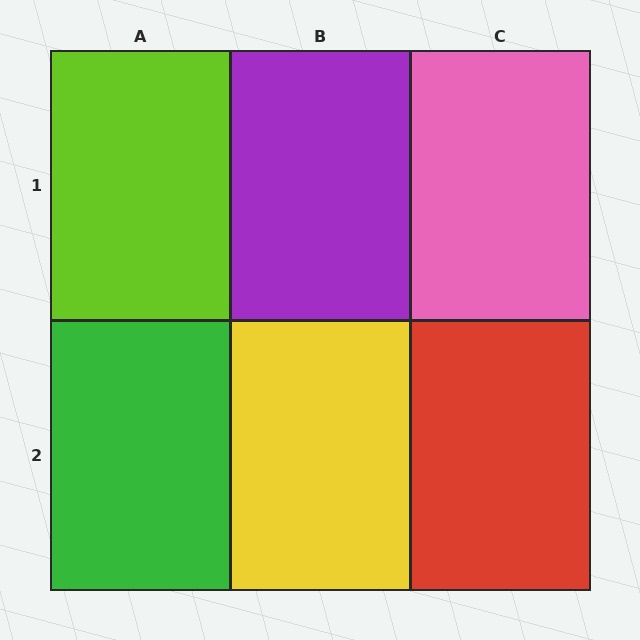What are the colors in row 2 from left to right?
Green, yellow, red.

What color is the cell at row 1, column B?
Purple.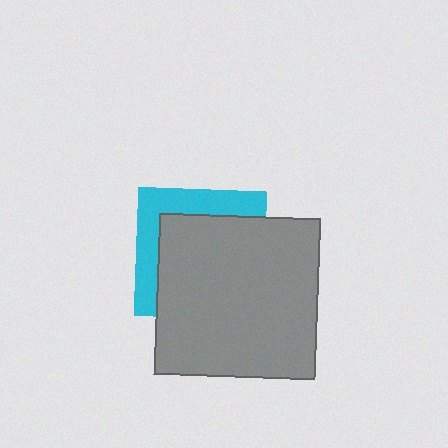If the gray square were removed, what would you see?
You would see the complete cyan square.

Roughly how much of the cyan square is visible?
A small part of it is visible (roughly 34%).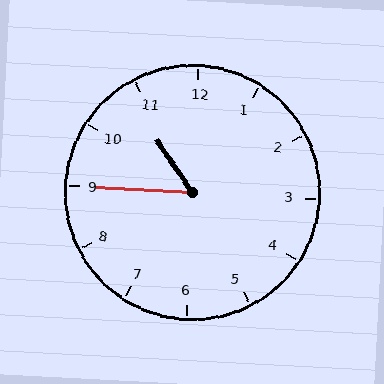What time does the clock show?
10:45.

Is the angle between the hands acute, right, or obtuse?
It is acute.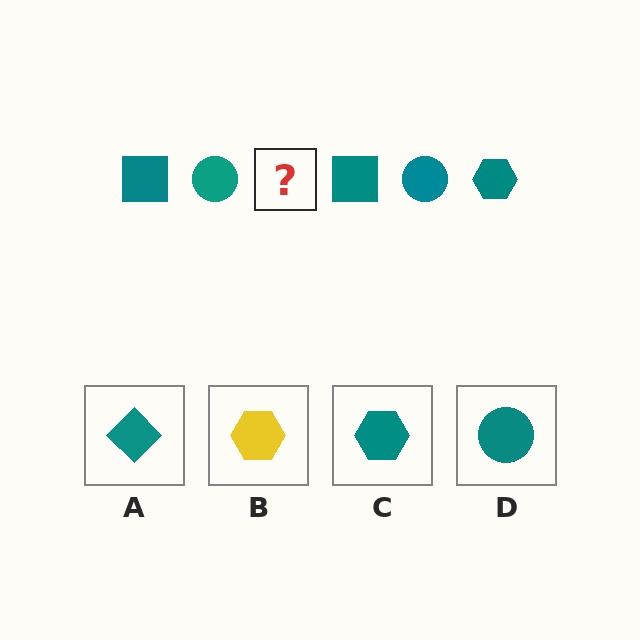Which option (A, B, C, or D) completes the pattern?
C.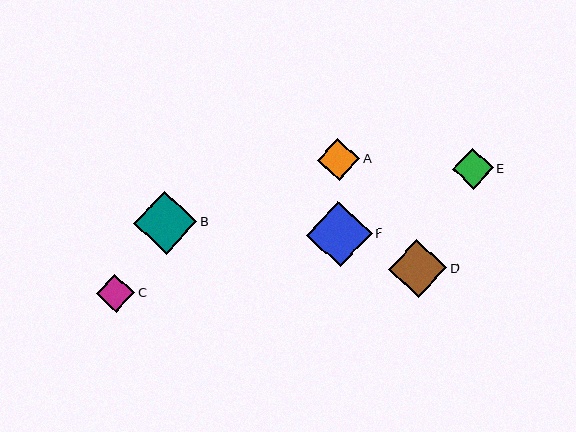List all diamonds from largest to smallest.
From largest to smallest: F, B, D, A, E, C.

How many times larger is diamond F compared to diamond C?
Diamond F is approximately 1.7 times the size of diamond C.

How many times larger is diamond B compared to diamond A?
Diamond B is approximately 1.5 times the size of diamond A.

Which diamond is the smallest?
Diamond C is the smallest with a size of approximately 39 pixels.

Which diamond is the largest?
Diamond F is the largest with a size of approximately 65 pixels.